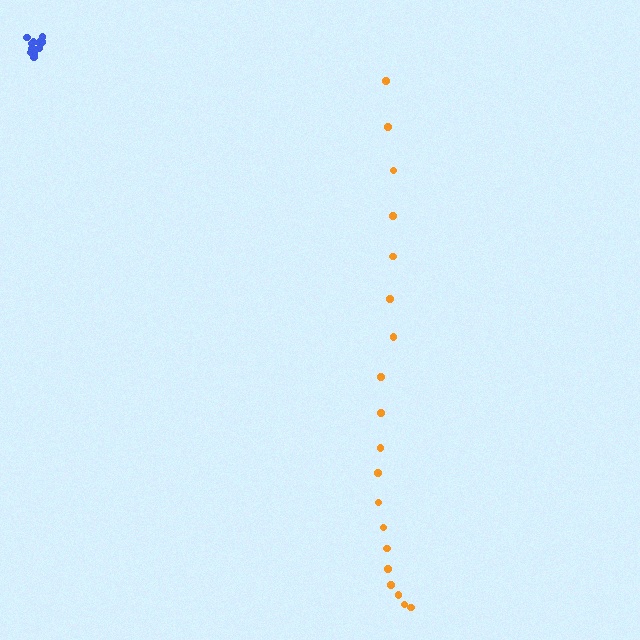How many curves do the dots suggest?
There are 2 distinct paths.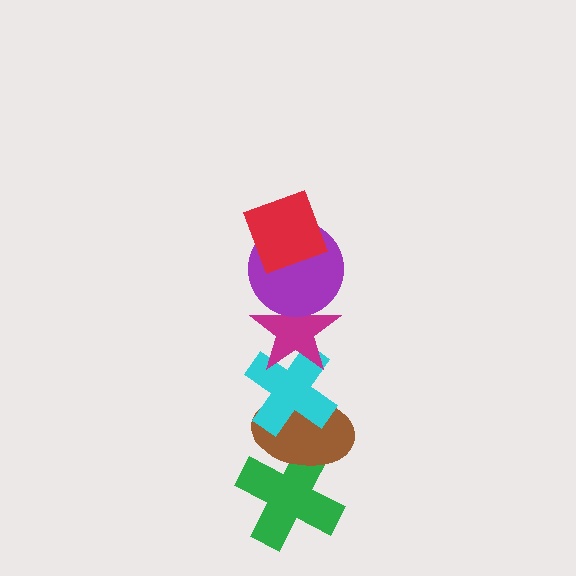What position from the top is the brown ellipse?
The brown ellipse is 5th from the top.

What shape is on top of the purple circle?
The red diamond is on top of the purple circle.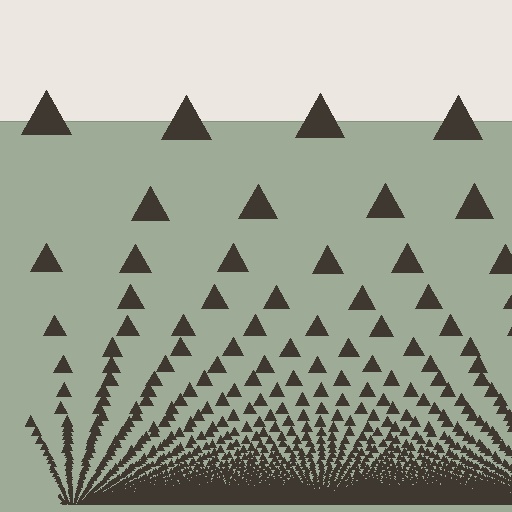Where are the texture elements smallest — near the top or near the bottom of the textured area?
Near the bottom.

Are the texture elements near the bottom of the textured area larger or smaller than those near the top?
Smaller. The gradient is inverted — elements near the bottom are smaller and denser.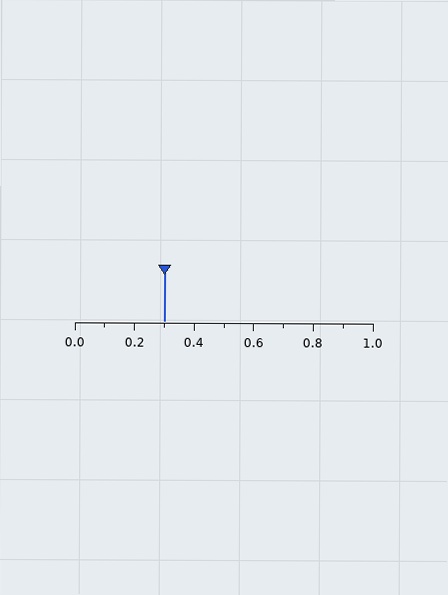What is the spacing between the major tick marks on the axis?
The major ticks are spaced 0.2 apart.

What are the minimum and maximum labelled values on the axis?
The axis runs from 0.0 to 1.0.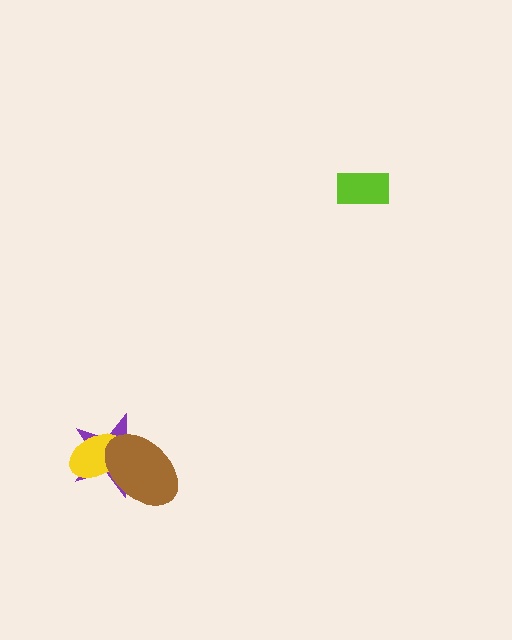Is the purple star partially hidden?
Yes, it is partially covered by another shape.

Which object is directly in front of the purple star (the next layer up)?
The yellow ellipse is directly in front of the purple star.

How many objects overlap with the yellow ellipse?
2 objects overlap with the yellow ellipse.